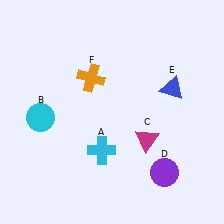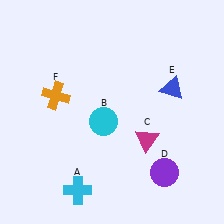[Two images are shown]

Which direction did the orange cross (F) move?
The orange cross (F) moved left.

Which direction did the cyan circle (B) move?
The cyan circle (B) moved right.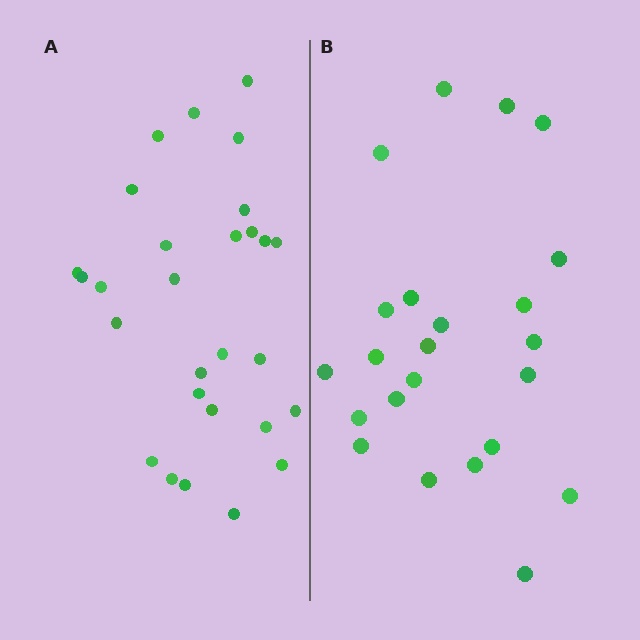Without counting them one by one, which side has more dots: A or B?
Region A (the left region) has more dots.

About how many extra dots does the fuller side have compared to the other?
Region A has about 5 more dots than region B.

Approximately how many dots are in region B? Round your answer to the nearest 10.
About 20 dots. (The exact count is 23, which rounds to 20.)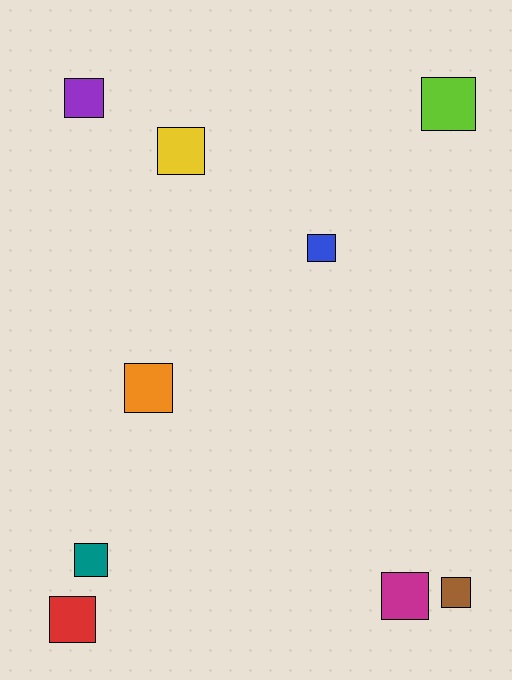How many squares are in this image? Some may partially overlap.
There are 9 squares.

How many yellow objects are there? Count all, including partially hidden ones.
There is 1 yellow object.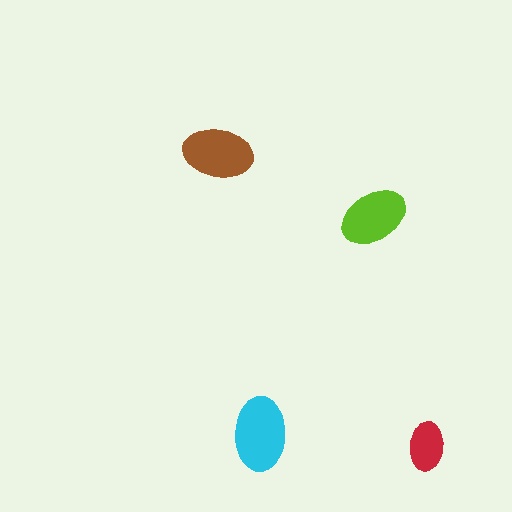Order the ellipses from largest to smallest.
the cyan one, the brown one, the lime one, the red one.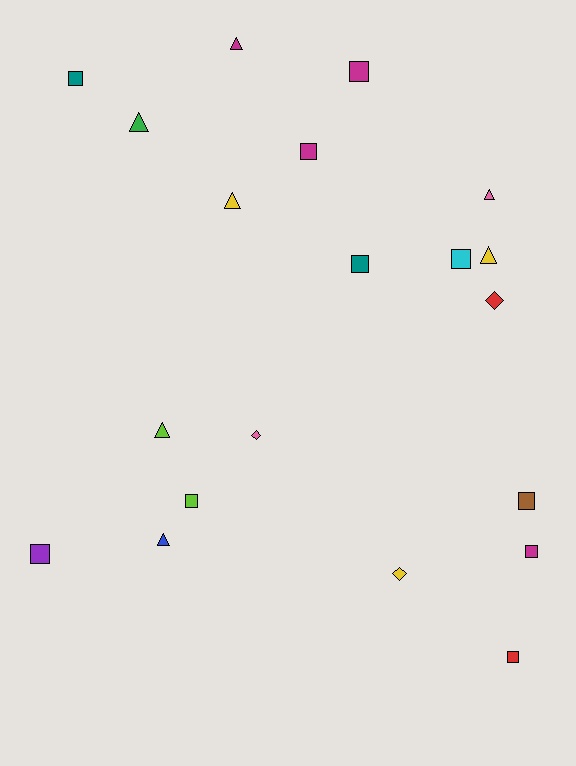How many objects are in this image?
There are 20 objects.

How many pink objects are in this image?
There are 2 pink objects.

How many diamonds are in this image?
There are 3 diamonds.